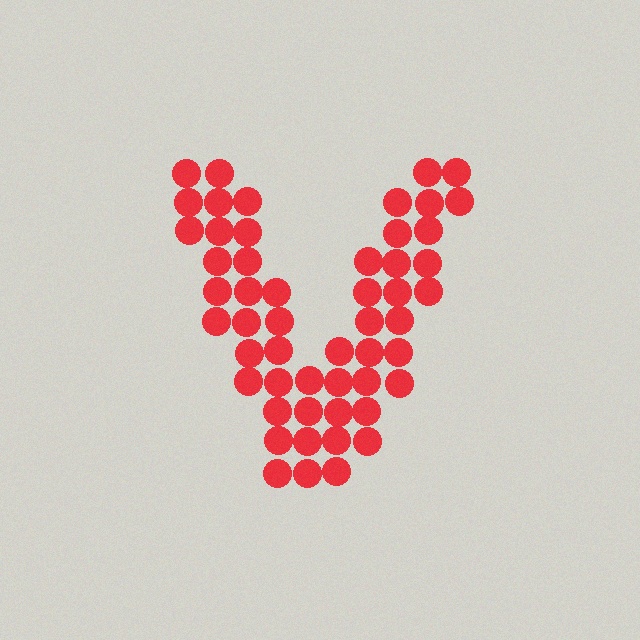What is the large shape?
The large shape is the letter V.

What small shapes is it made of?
It is made of small circles.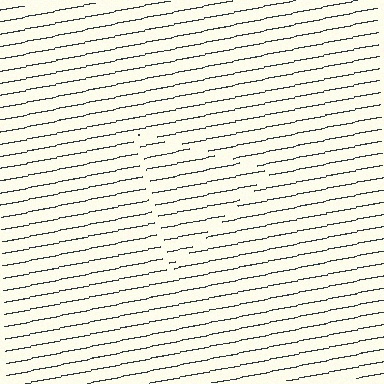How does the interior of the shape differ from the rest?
The interior of the shape contains the same grating, shifted by half a period — the contour is defined by the phase discontinuity where line-ends from the inner and outer gratings abut.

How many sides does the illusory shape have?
3 sides — the line-ends trace a triangle.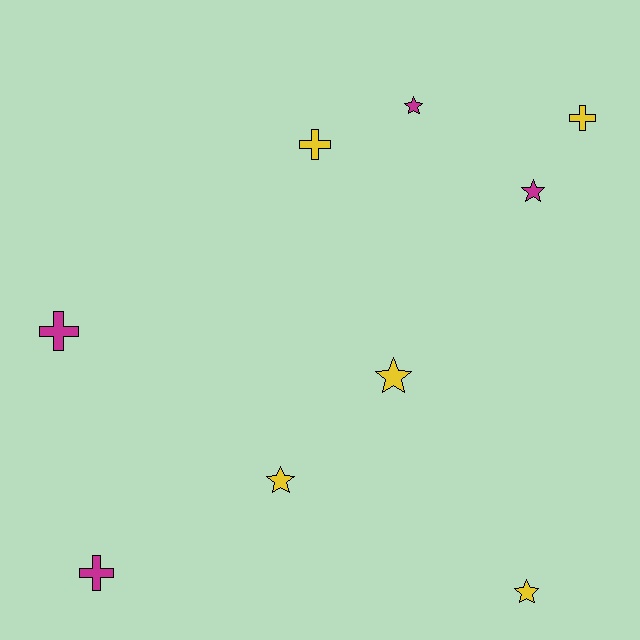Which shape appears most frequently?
Star, with 5 objects.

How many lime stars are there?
There are no lime stars.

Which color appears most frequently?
Yellow, with 5 objects.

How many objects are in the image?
There are 9 objects.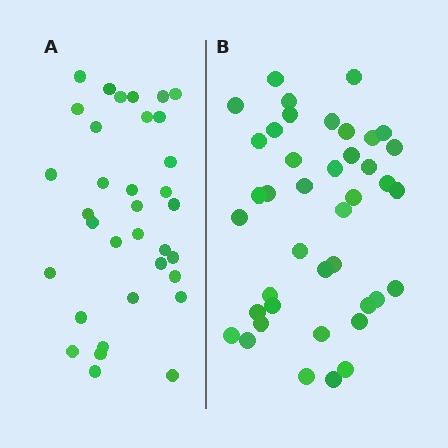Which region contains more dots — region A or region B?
Region B (the right region) has more dots.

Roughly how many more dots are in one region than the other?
Region B has roughly 8 or so more dots than region A.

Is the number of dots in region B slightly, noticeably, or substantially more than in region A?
Region B has only slightly more — the two regions are fairly close. The ratio is roughly 1.2 to 1.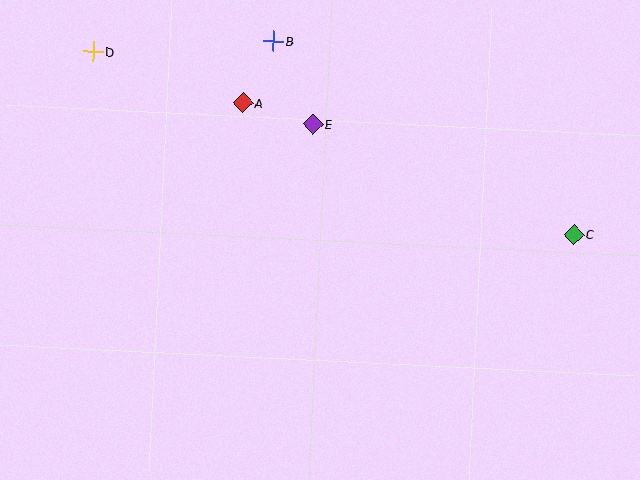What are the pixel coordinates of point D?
Point D is at (93, 52).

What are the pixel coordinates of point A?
Point A is at (243, 103).